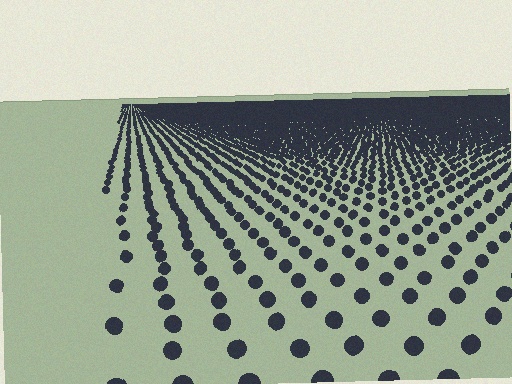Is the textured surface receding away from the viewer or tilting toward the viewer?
The surface is receding away from the viewer. Texture elements get smaller and denser toward the top.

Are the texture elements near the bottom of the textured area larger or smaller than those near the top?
Larger. Near the bottom, elements are closer to the viewer and appear at a bigger on-screen size.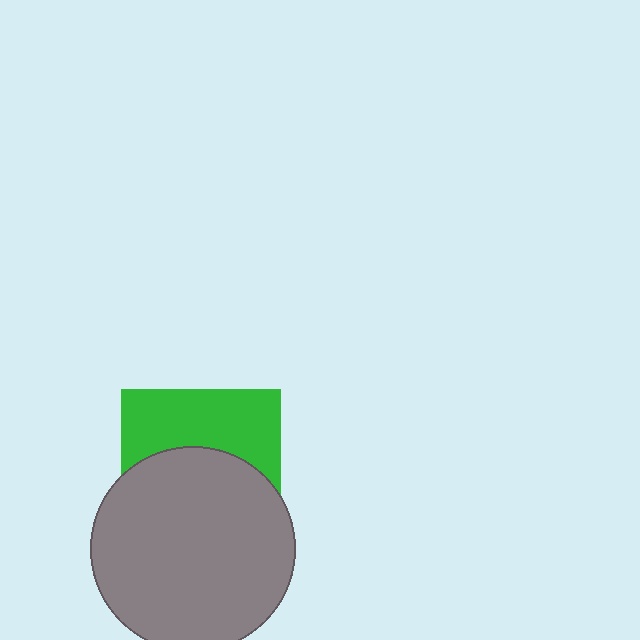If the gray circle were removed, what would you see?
You would see the complete green square.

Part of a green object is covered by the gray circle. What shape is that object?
It is a square.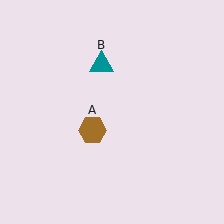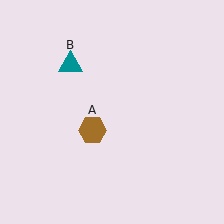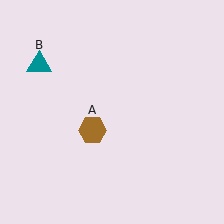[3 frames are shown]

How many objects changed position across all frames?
1 object changed position: teal triangle (object B).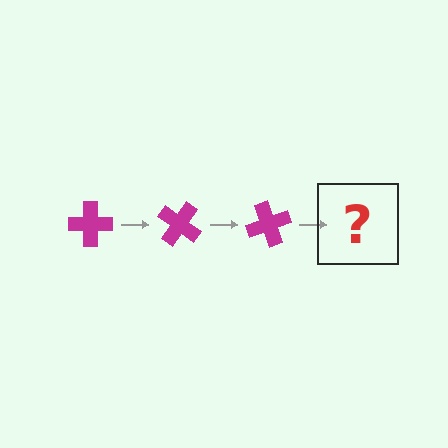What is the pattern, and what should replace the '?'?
The pattern is that the cross rotates 35 degrees each step. The '?' should be a magenta cross rotated 105 degrees.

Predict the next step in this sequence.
The next step is a magenta cross rotated 105 degrees.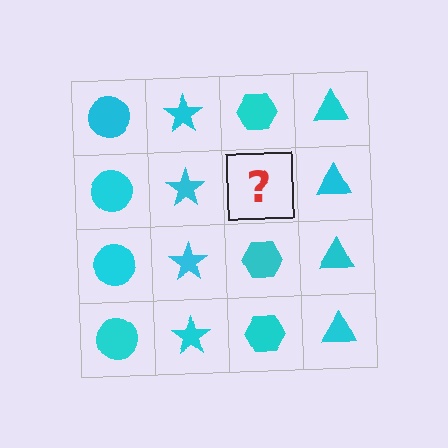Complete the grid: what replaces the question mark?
The question mark should be replaced with a cyan hexagon.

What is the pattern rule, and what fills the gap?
The rule is that each column has a consistent shape. The gap should be filled with a cyan hexagon.